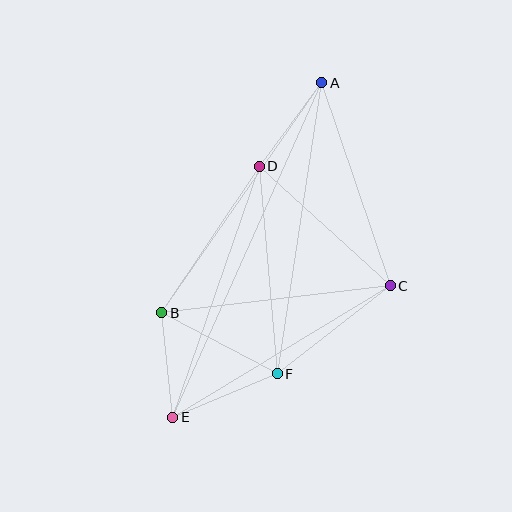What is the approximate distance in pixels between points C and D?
The distance between C and D is approximately 178 pixels.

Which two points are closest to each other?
Points A and D are closest to each other.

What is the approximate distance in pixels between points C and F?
The distance between C and F is approximately 143 pixels.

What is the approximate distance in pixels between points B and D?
The distance between B and D is approximately 176 pixels.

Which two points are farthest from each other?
Points A and E are farthest from each other.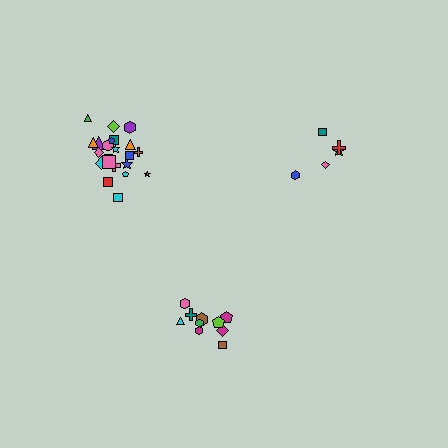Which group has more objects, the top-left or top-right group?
The top-left group.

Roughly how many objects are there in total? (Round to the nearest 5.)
Roughly 35 objects in total.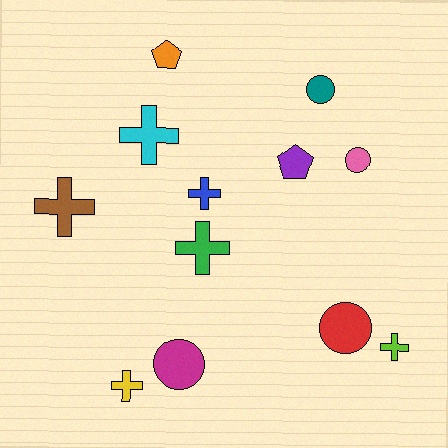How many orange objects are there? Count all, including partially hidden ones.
There is 1 orange object.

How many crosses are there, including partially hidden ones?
There are 6 crosses.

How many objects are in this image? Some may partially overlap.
There are 12 objects.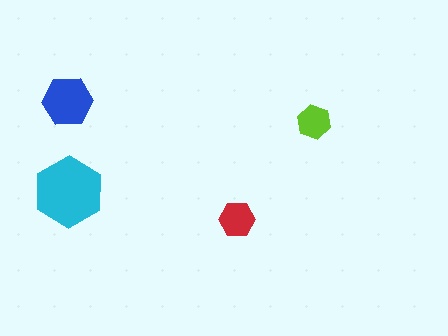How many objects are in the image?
There are 4 objects in the image.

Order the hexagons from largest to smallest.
the cyan one, the blue one, the red one, the lime one.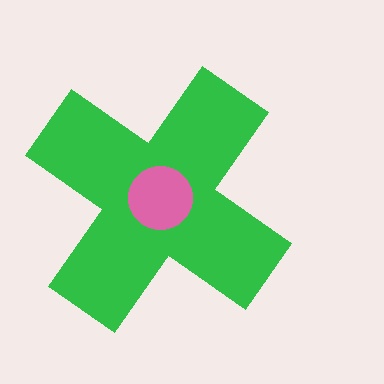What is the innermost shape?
The pink circle.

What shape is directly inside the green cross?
The pink circle.